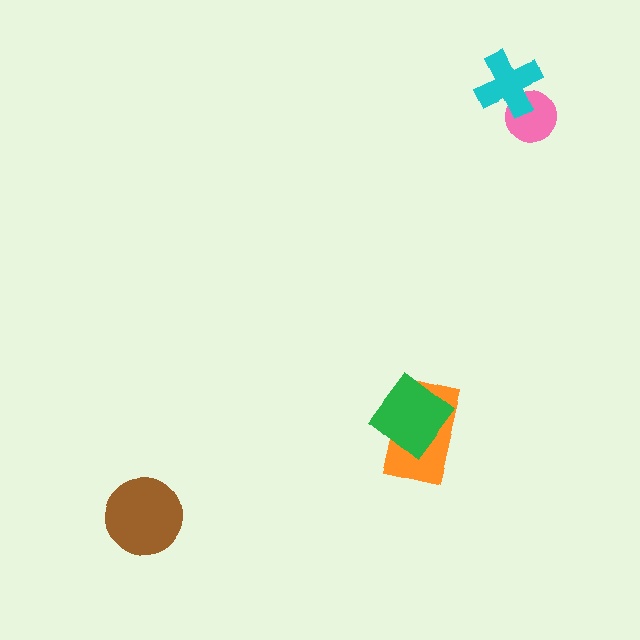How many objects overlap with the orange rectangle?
1 object overlaps with the orange rectangle.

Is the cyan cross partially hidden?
No, no other shape covers it.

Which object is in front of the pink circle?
The cyan cross is in front of the pink circle.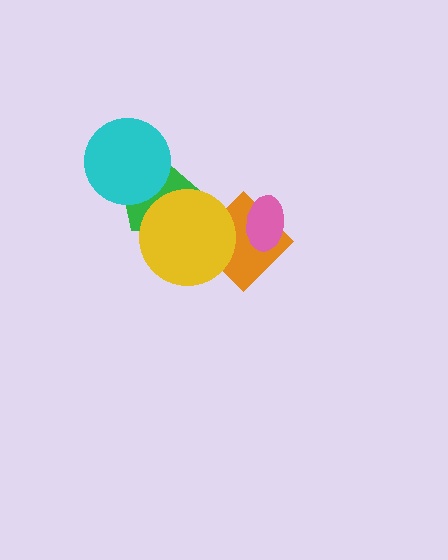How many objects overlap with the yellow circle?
2 objects overlap with the yellow circle.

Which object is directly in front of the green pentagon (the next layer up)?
The cyan circle is directly in front of the green pentagon.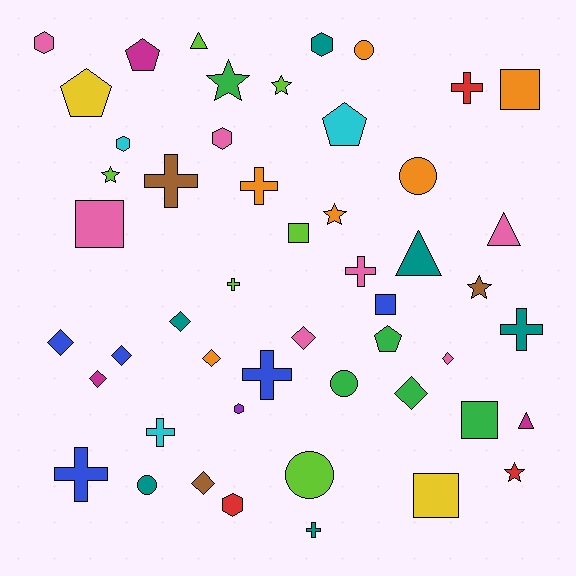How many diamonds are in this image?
There are 9 diamonds.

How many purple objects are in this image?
There is 1 purple object.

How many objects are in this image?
There are 50 objects.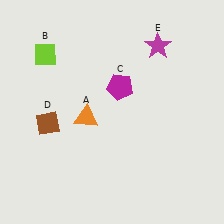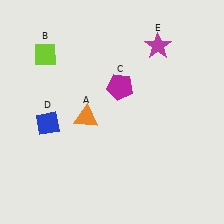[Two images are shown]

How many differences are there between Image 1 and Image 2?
There is 1 difference between the two images.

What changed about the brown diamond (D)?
In Image 1, D is brown. In Image 2, it changed to blue.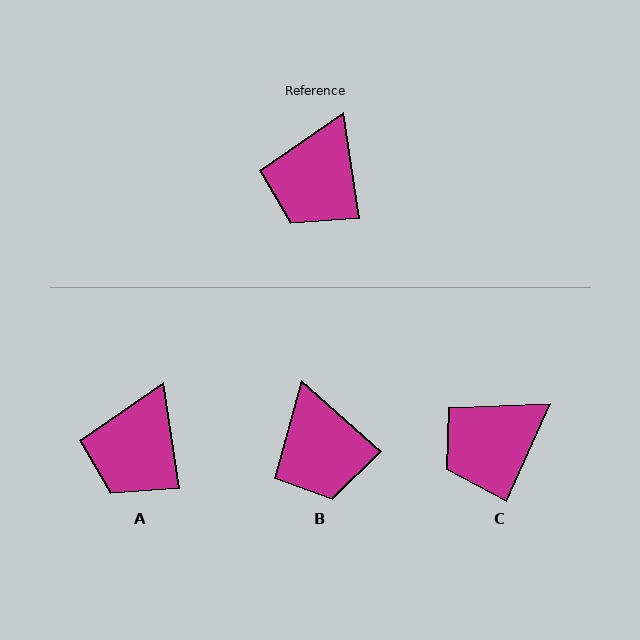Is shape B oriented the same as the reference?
No, it is off by about 40 degrees.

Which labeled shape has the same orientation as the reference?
A.